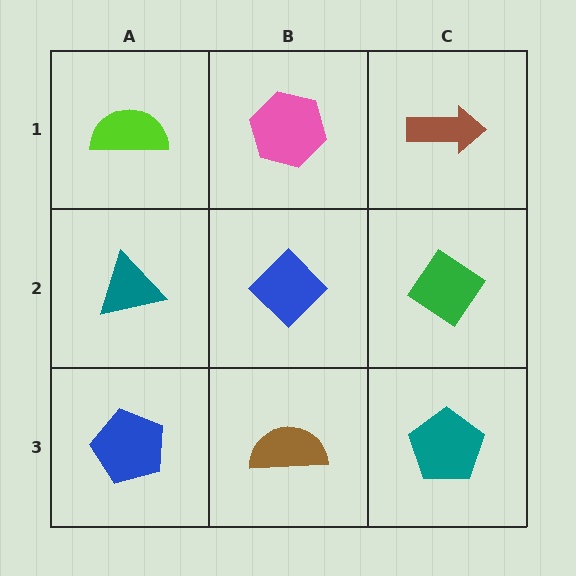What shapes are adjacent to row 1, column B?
A blue diamond (row 2, column B), a lime semicircle (row 1, column A), a brown arrow (row 1, column C).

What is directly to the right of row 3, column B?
A teal pentagon.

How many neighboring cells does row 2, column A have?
3.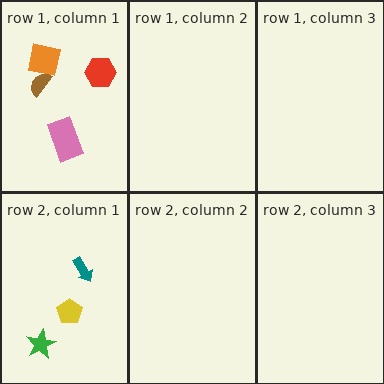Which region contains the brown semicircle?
The row 1, column 1 region.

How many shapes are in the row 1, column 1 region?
4.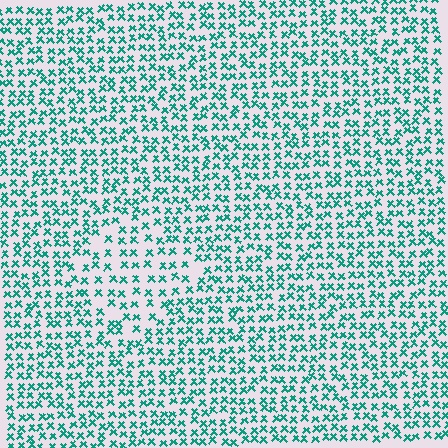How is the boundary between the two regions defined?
The boundary is defined by a change in element density (approximately 1.6x ratio). All elements are the same color, size, and shape.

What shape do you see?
I see a diamond.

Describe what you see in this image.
The image contains small teal elements arranged at two different densities. A diamond-shaped region is visible where the elements are less densely packed than the surrounding area.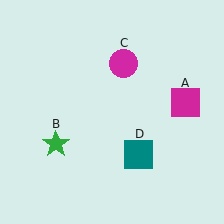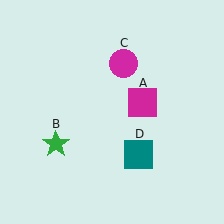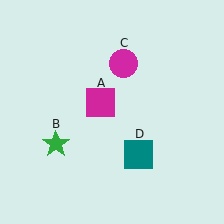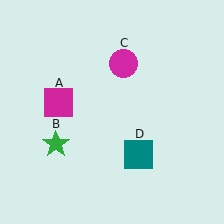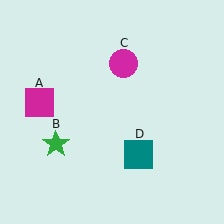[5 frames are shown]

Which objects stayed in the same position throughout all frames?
Green star (object B) and magenta circle (object C) and teal square (object D) remained stationary.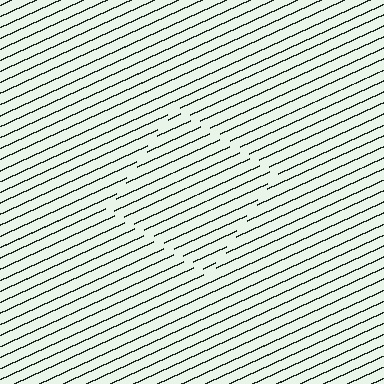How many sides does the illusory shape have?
4 sides — the line-ends trace a square.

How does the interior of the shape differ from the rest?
The interior of the shape contains the same grating, shifted by half a period — the contour is defined by the phase discontinuity where line-ends from the inner and outer gratings abut.